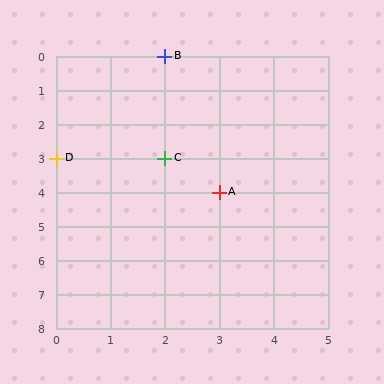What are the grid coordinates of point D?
Point D is at grid coordinates (0, 3).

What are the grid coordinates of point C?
Point C is at grid coordinates (2, 3).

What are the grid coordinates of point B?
Point B is at grid coordinates (2, 0).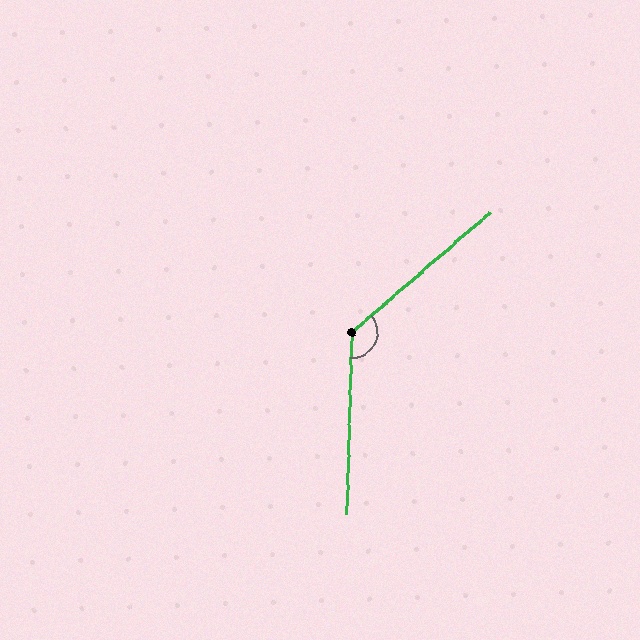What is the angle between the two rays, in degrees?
Approximately 132 degrees.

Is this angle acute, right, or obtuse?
It is obtuse.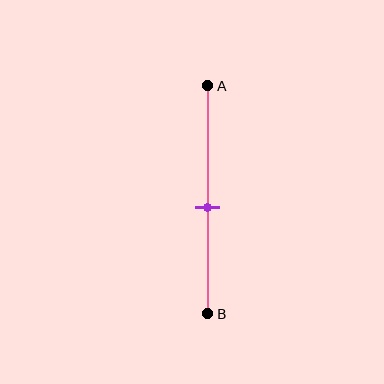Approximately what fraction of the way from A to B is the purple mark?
The purple mark is approximately 55% of the way from A to B.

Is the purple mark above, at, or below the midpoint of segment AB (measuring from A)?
The purple mark is below the midpoint of segment AB.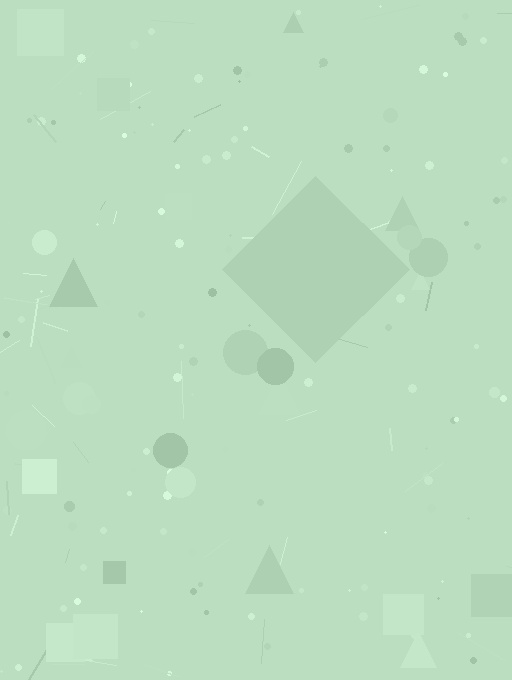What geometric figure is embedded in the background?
A diamond is embedded in the background.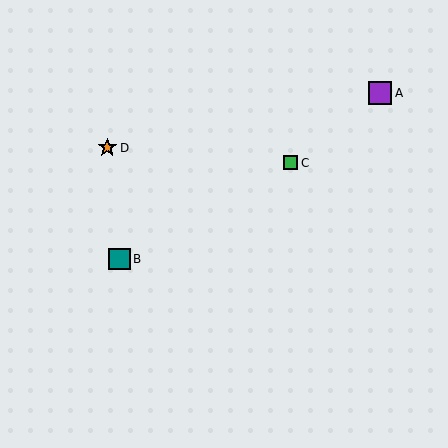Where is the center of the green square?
The center of the green square is at (291, 163).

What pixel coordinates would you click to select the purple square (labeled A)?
Click at (380, 93) to select the purple square A.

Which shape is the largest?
The purple square (labeled A) is the largest.